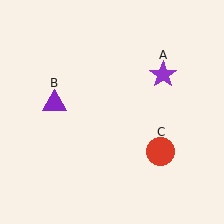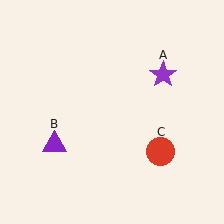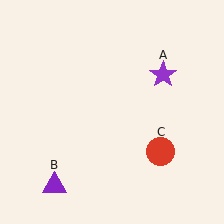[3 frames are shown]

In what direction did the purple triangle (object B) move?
The purple triangle (object B) moved down.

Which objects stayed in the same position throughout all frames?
Purple star (object A) and red circle (object C) remained stationary.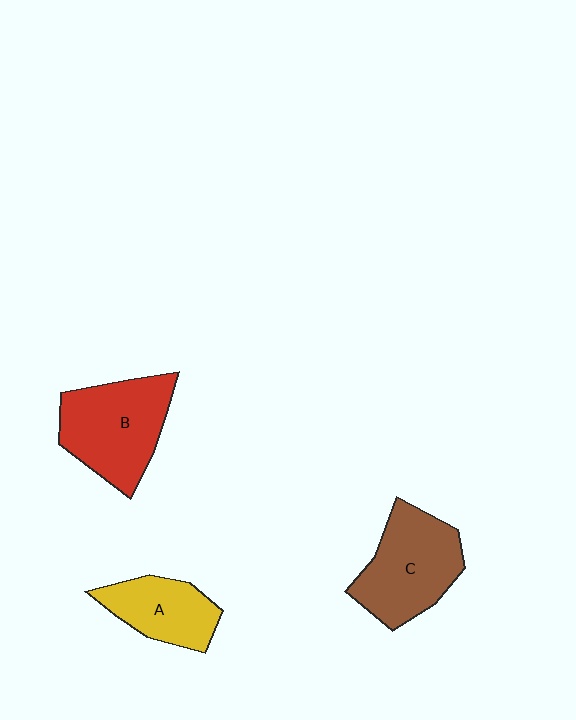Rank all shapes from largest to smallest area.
From largest to smallest: B (red), C (brown), A (yellow).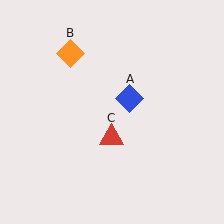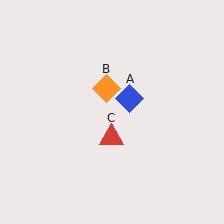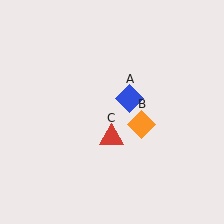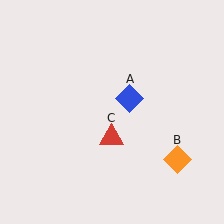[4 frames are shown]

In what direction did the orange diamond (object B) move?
The orange diamond (object B) moved down and to the right.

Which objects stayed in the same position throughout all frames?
Blue diamond (object A) and red triangle (object C) remained stationary.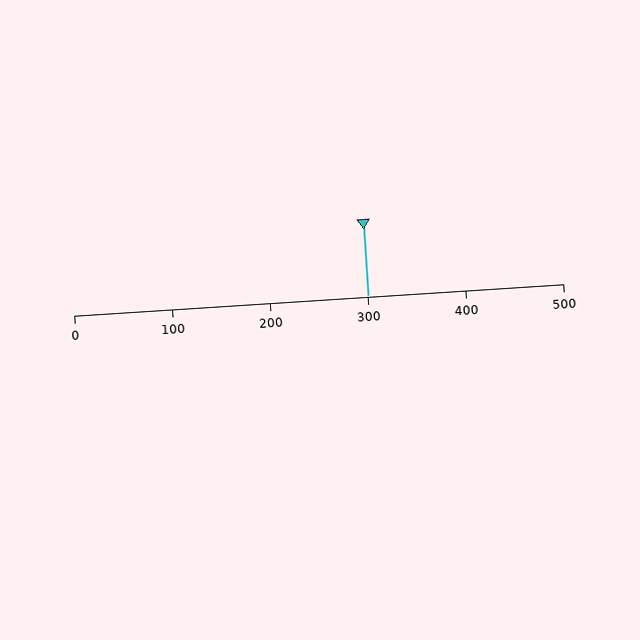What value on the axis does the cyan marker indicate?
The marker indicates approximately 300.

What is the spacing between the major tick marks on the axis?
The major ticks are spaced 100 apart.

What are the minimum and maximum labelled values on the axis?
The axis runs from 0 to 500.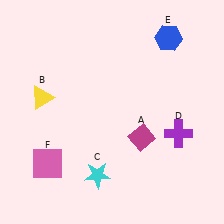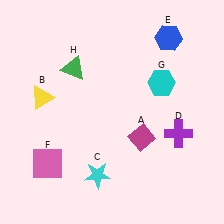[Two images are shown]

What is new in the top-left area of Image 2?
A green triangle (H) was added in the top-left area of Image 2.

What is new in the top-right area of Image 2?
A cyan hexagon (G) was added in the top-right area of Image 2.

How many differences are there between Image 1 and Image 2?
There are 2 differences between the two images.